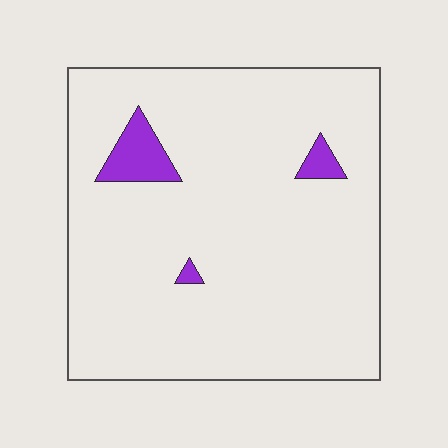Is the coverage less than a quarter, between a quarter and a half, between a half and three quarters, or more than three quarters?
Less than a quarter.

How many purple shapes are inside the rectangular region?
3.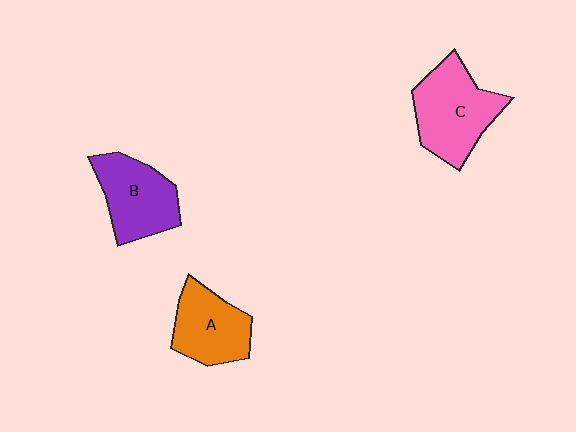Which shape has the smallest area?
Shape A (orange).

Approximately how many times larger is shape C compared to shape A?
Approximately 1.3 times.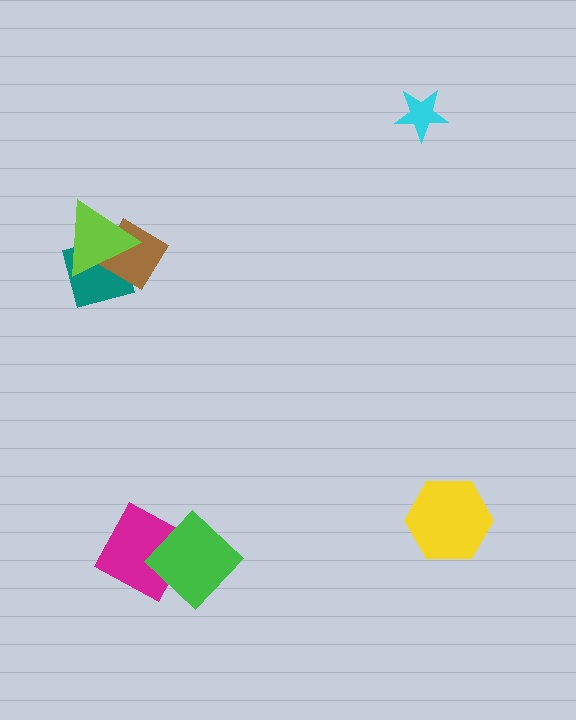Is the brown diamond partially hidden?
Yes, it is partially covered by another shape.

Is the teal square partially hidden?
Yes, it is partially covered by another shape.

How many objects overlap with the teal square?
2 objects overlap with the teal square.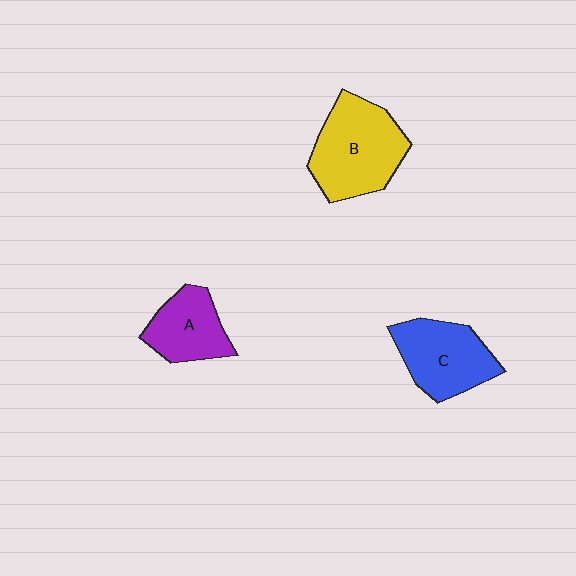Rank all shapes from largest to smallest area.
From largest to smallest: B (yellow), C (blue), A (purple).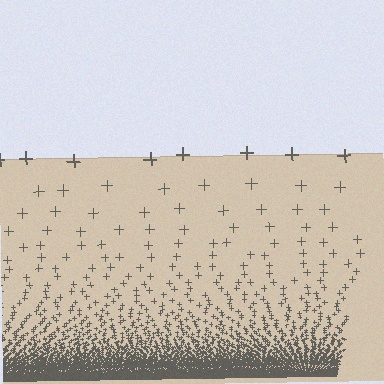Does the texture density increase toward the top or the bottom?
Density increases toward the bottom.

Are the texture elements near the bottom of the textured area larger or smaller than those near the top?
Smaller. The gradient is inverted — elements near the bottom are smaller and denser.